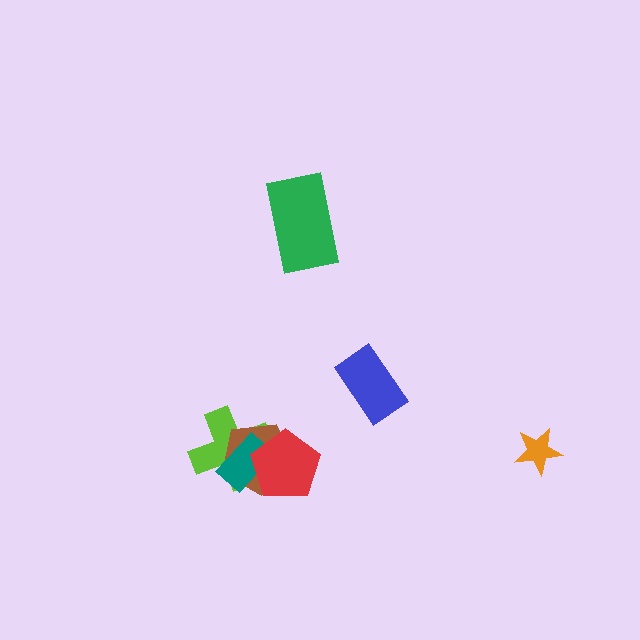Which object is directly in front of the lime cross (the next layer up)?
The brown pentagon is directly in front of the lime cross.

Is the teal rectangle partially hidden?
Yes, it is partially covered by another shape.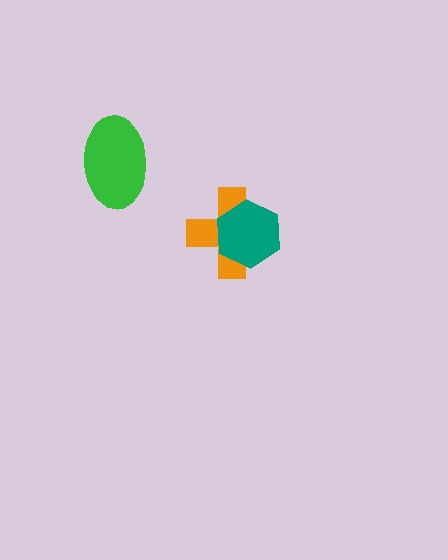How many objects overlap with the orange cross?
1 object overlaps with the orange cross.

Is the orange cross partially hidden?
Yes, it is partially covered by another shape.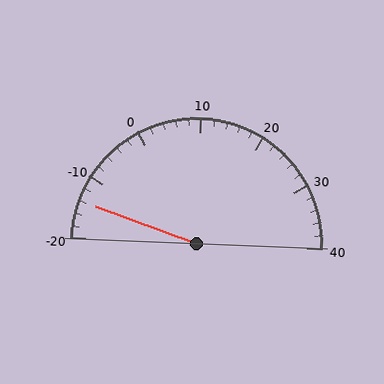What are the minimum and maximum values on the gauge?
The gauge ranges from -20 to 40.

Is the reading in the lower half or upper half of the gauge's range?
The reading is in the lower half of the range (-20 to 40).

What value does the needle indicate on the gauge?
The needle indicates approximately -14.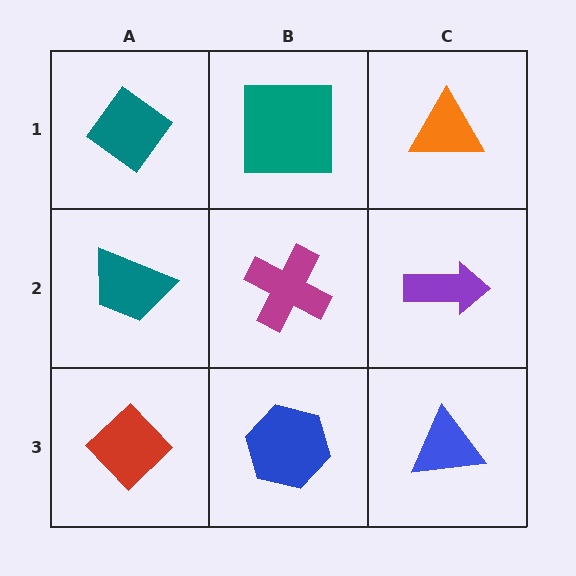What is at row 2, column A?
A teal trapezoid.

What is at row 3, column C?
A blue triangle.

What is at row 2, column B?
A magenta cross.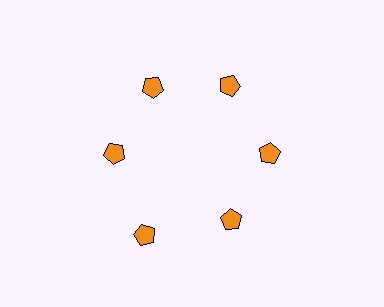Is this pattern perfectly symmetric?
No. The 6 orange pentagons are arranged in a ring, but one element near the 7 o'clock position is pushed outward from the center, breaking the 6-fold rotational symmetry.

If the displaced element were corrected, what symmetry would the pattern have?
It would have 6-fold rotational symmetry — the pattern would map onto itself every 60 degrees.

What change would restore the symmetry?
The symmetry would be restored by moving it inward, back onto the ring so that all 6 pentagons sit at equal angles and equal distance from the center.